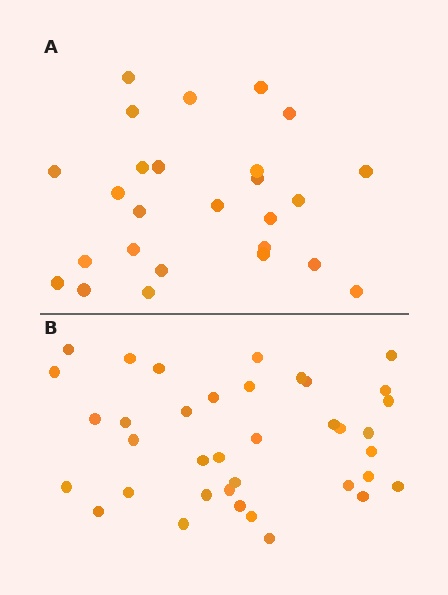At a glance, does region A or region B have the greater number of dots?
Region B (the bottom region) has more dots.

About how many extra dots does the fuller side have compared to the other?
Region B has roughly 12 or so more dots than region A.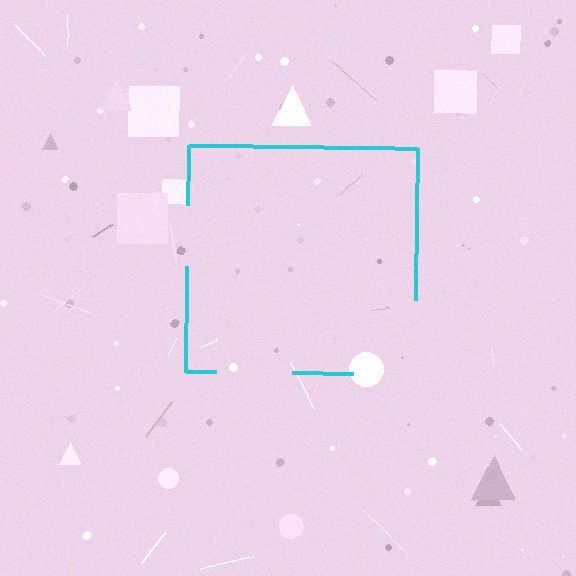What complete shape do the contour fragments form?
The contour fragments form a square.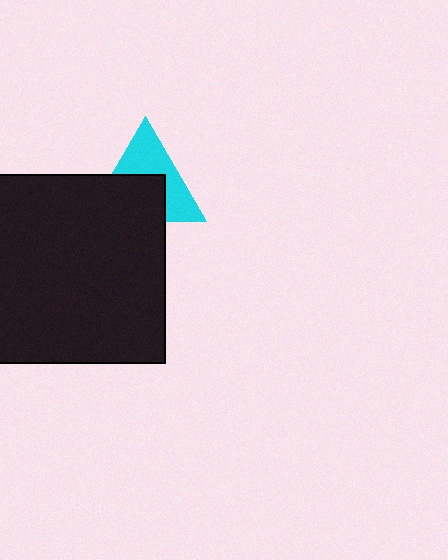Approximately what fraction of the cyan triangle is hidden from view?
Roughly 50% of the cyan triangle is hidden behind the black rectangle.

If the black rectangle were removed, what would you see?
You would see the complete cyan triangle.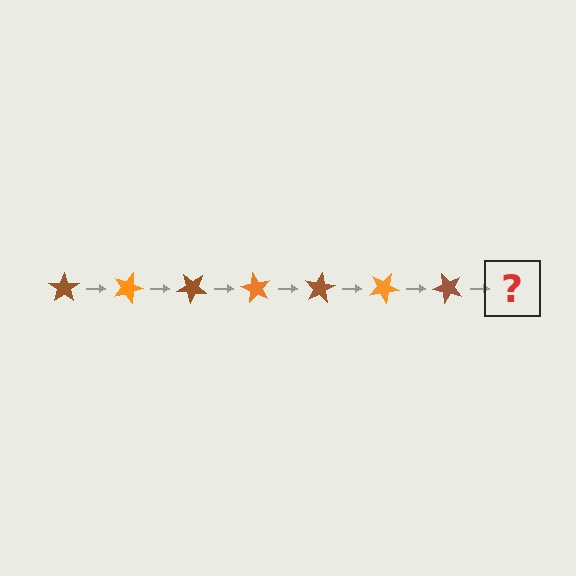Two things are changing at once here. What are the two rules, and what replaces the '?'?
The two rules are that it rotates 20 degrees each step and the color cycles through brown and orange. The '?' should be an orange star, rotated 140 degrees from the start.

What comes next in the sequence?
The next element should be an orange star, rotated 140 degrees from the start.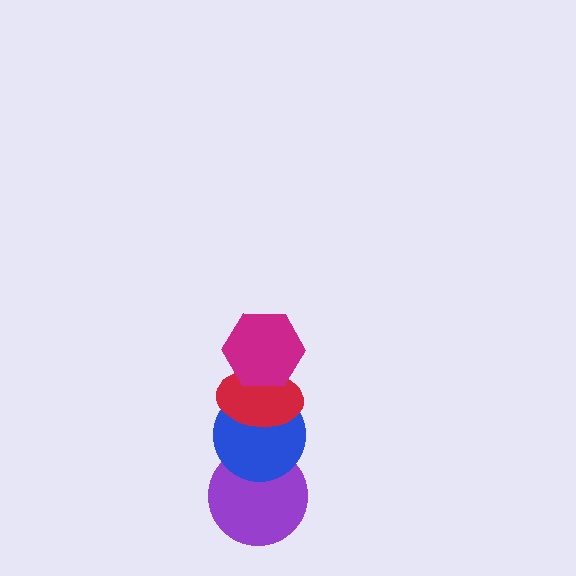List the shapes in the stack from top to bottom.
From top to bottom: the magenta hexagon, the red ellipse, the blue circle, the purple circle.